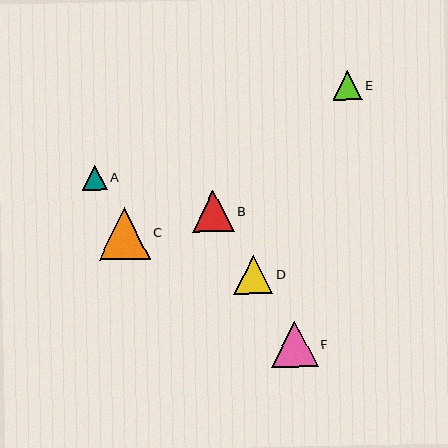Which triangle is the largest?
Triangle C is the largest with a size of approximately 51 pixels.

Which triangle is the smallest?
Triangle A is the smallest with a size of approximately 25 pixels.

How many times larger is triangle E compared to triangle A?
Triangle E is approximately 1.2 times the size of triangle A.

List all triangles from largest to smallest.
From largest to smallest: C, F, B, D, E, A.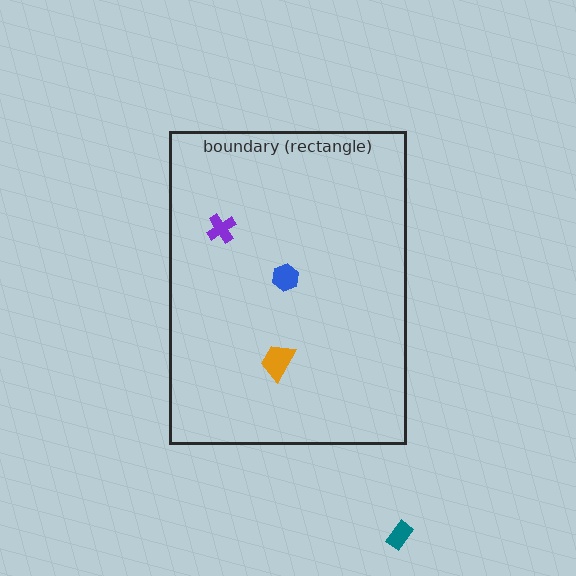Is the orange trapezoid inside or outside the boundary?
Inside.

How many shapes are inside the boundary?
3 inside, 1 outside.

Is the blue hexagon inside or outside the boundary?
Inside.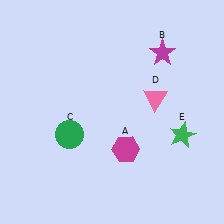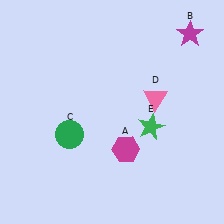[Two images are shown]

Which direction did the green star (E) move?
The green star (E) moved left.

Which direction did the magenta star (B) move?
The magenta star (B) moved right.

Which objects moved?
The objects that moved are: the magenta star (B), the green star (E).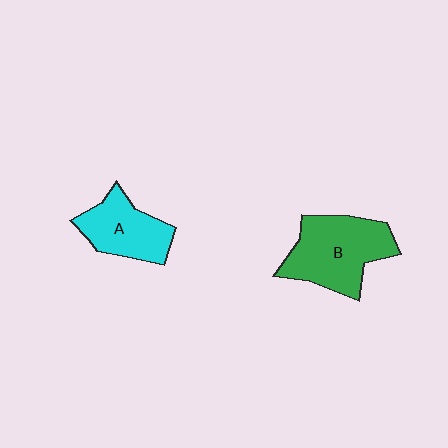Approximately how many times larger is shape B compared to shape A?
Approximately 1.4 times.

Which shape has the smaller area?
Shape A (cyan).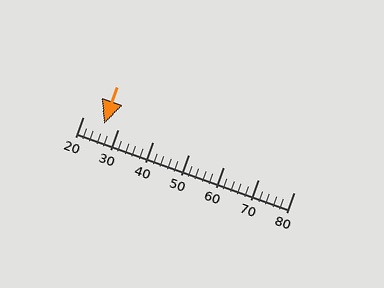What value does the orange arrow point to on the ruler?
The orange arrow points to approximately 26.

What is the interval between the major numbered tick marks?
The major tick marks are spaced 10 units apart.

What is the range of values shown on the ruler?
The ruler shows values from 20 to 80.